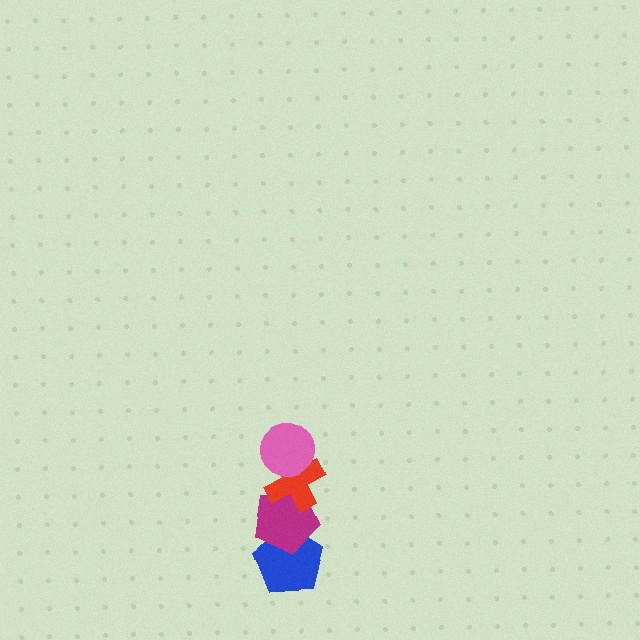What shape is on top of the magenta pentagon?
The red cross is on top of the magenta pentagon.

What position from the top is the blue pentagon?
The blue pentagon is 4th from the top.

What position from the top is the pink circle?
The pink circle is 1st from the top.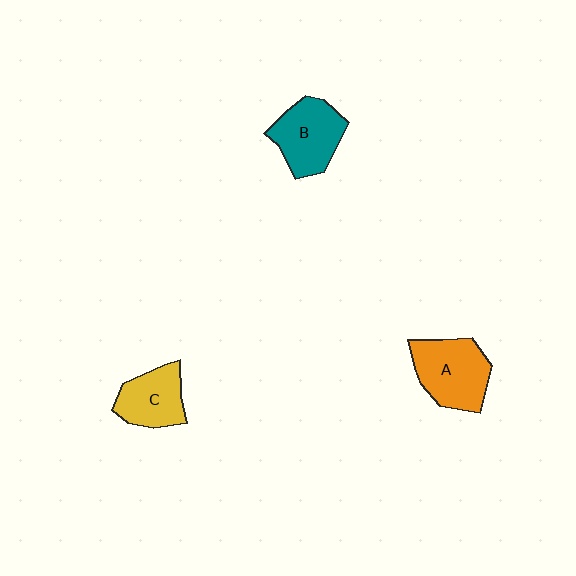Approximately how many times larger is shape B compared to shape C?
Approximately 1.2 times.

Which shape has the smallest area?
Shape C (yellow).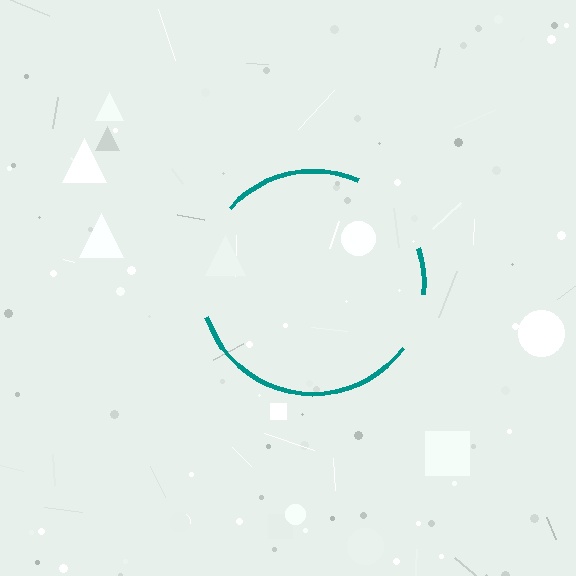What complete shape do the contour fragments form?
The contour fragments form a circle.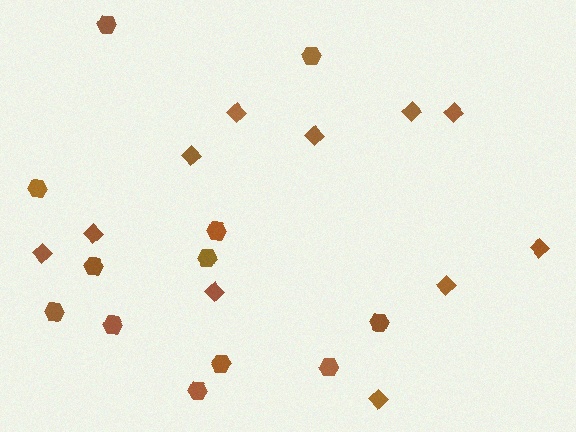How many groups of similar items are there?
There are 2 groups: one group of diamonds (11) and one group of hexagons (12).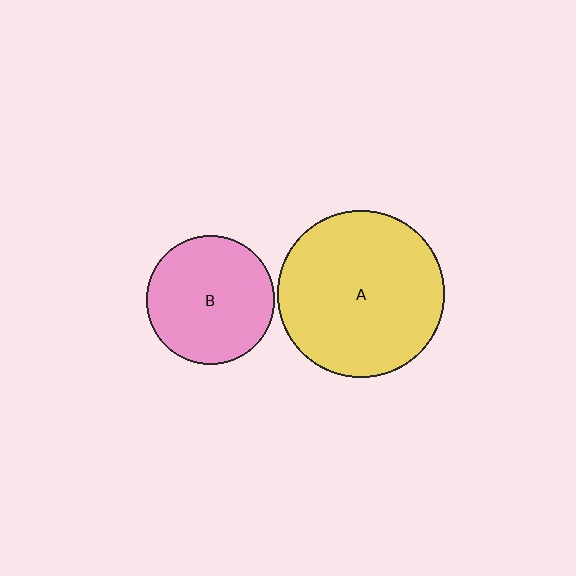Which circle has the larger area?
Circle A (yellow).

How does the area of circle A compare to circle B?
Approximately 1.7 times.